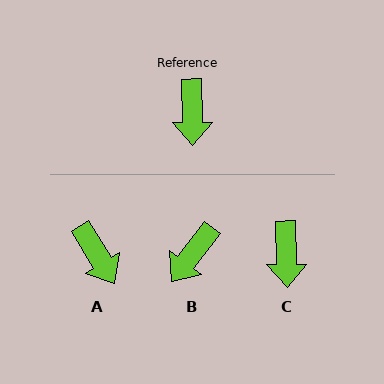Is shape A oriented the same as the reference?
No, it is off by about 30 degrees.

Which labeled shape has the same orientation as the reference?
C.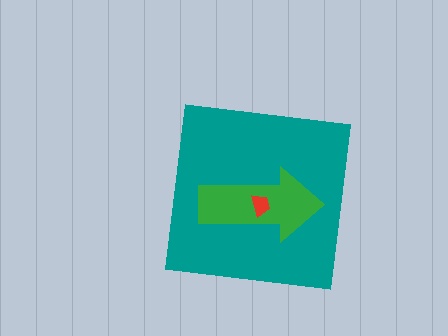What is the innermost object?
The red trapezoid.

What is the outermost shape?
The teal square.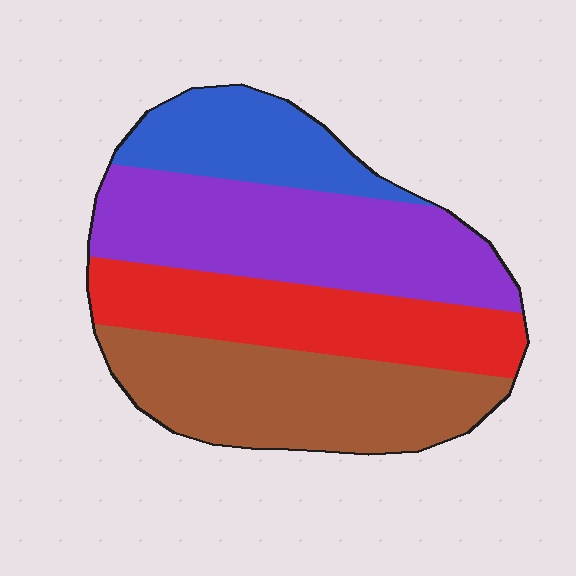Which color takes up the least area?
Blue, at roughly 15%.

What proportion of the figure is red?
Red takes up about one quarter (1/4) of the figure.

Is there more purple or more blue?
Purple.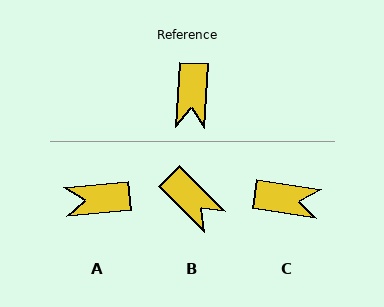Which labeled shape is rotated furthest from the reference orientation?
C, about 84 degrees away.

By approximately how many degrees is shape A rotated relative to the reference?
Approximately 82 degrees clockwise.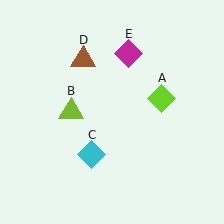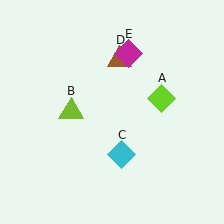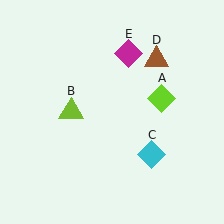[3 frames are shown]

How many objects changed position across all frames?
2 objects changed position: cyan diamond (object C), brown triangle (object D).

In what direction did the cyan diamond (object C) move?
The cyan diamond (object C) moved right.